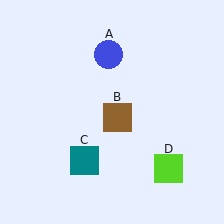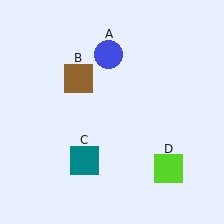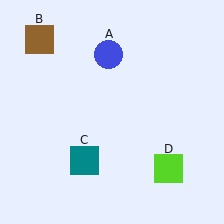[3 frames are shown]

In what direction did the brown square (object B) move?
The brown square (object B) moved up and to the left.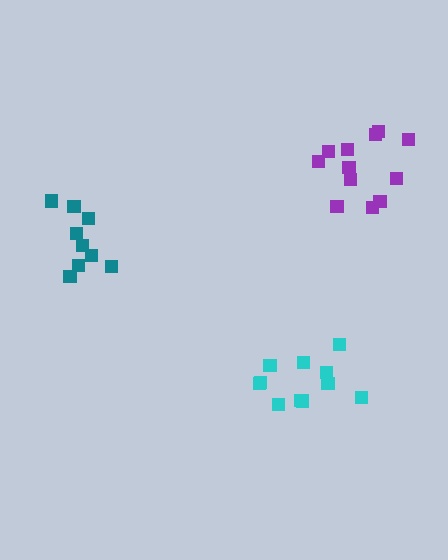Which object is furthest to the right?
The purple cluster is rightmost.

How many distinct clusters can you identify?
There are 3 distinct clusters.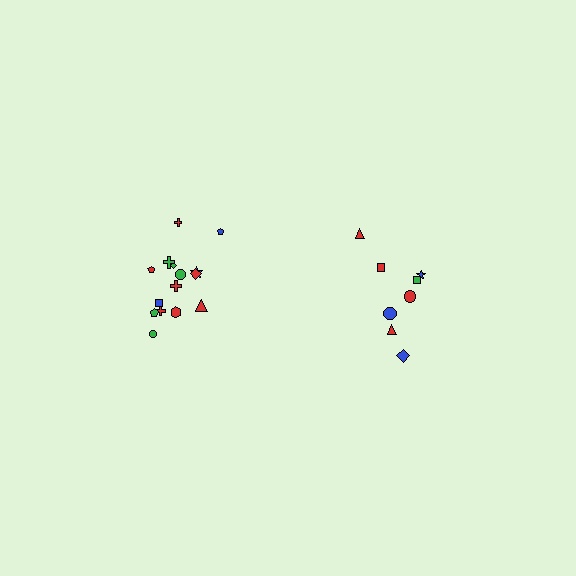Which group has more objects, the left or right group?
The left group.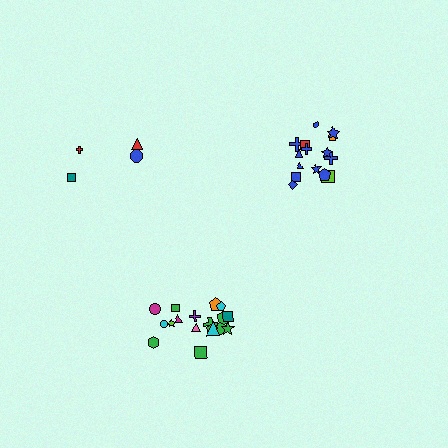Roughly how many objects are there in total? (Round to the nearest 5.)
Roughly 35 objects in total.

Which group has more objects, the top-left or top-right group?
The top-right group.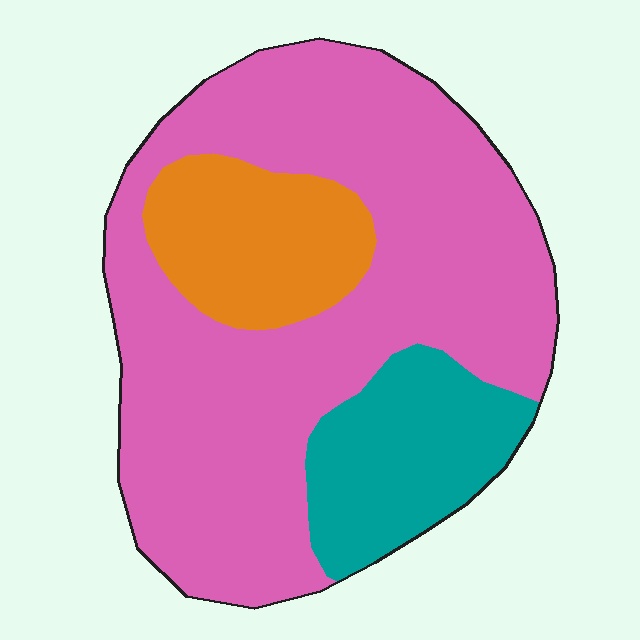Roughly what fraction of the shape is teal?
Teal covers roughly 15% of the shape.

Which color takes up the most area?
Pink, at roughly 70%.